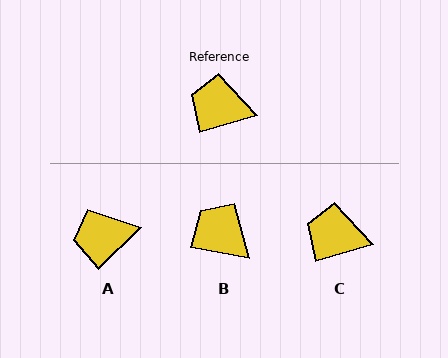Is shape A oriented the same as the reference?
No, it is off by about 28 degrees.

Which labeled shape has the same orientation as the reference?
C.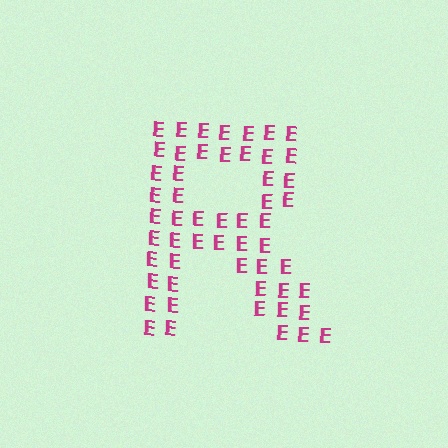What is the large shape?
The large shape is the letter R.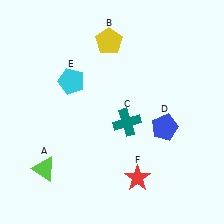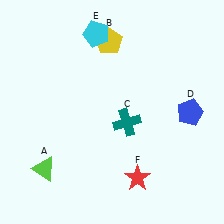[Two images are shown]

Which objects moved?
The objects that moved are: the blue pentagon (D), the cyan pentagon (E).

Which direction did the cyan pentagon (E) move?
The cyan pentagon (E) moved up.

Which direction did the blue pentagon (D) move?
The blue pentagon (D) moved right.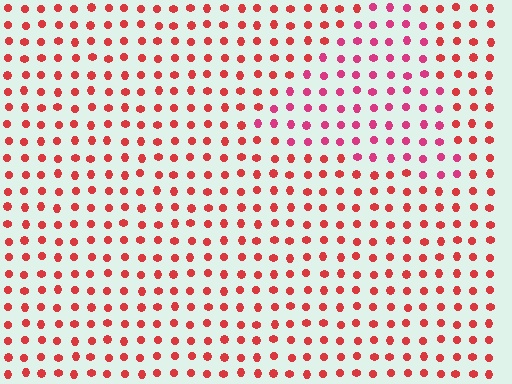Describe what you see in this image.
The image is filled with small red elements in a uniform arrangement. A triangle-shaped region is visible where the elements are tinted to a slightly different hue, forming a subtle color boundary.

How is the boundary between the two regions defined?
The boundary is defined purely by a slight shift in hue (about 26 degrees). Spacing, size, and orientation are identical on both sides.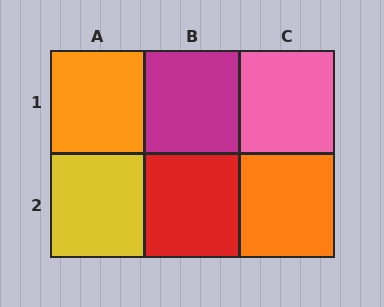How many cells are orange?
2 cells are orange.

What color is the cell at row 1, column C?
Pink.